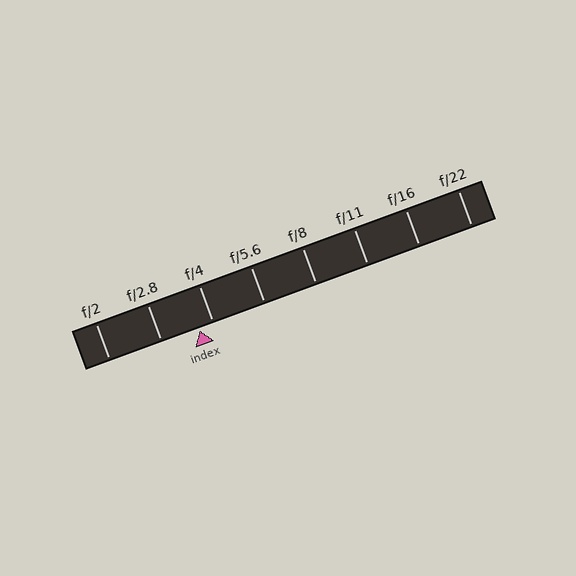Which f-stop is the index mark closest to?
The index mark is closest to f/4.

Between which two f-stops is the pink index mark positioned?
The index mark is between f/2.8 and f/4.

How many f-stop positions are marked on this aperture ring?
There are 8 f-stop positions marked.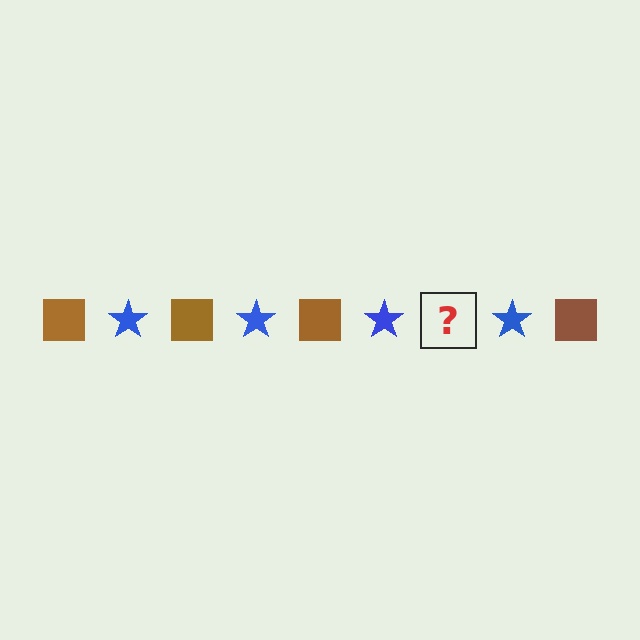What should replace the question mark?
The question mark should be replaced with a brown square.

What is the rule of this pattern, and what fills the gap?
The rule is that the pattern alternates between brown square and blue star. The gap should be filled with a brown square.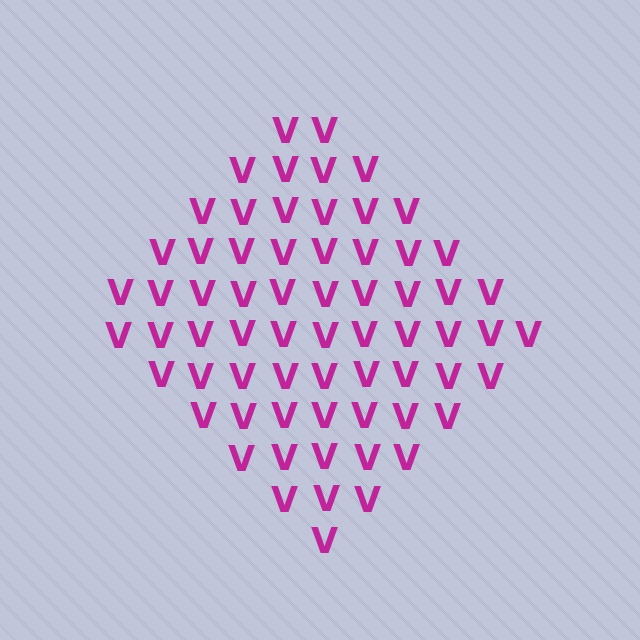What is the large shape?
The large shape is a diamond.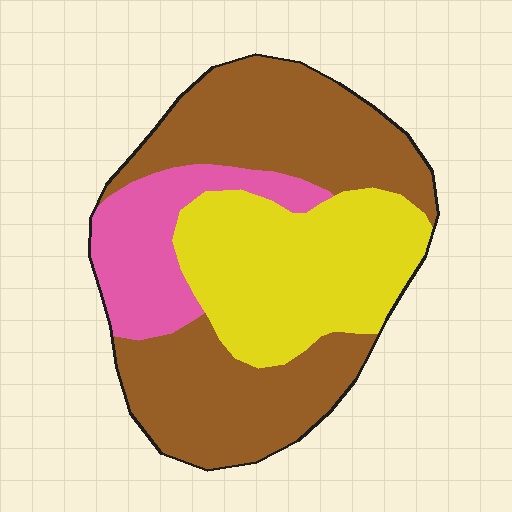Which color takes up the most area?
Brown, at roughly 50%.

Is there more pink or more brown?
Brown.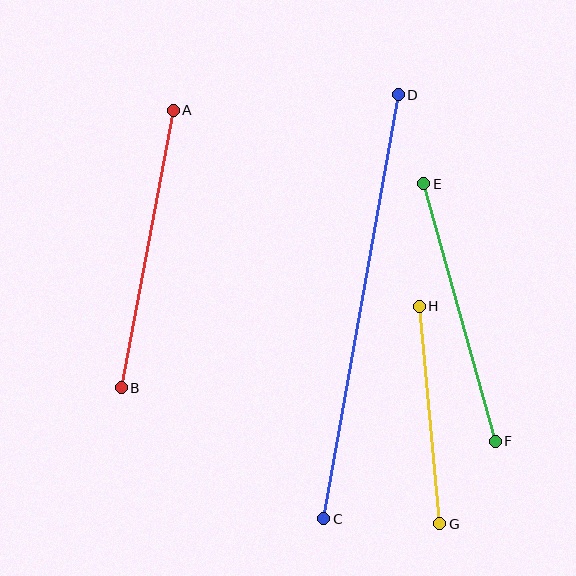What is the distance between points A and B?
The distance is approximately 282 pixels.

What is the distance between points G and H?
The distance is approximately 218 pixels.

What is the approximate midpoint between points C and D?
The midpoint is at approximately (361, 307) pixels.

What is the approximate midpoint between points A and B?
The midpoint is at approximately (147, 249) pixels.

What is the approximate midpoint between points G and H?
The midpoint is at approximately (430, 415) pixels.